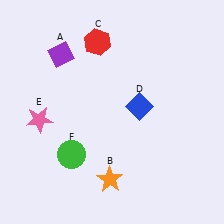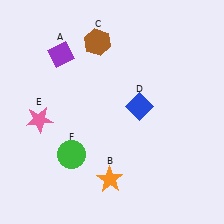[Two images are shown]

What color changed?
The hexagon (C) changed from red in Image 1 to brown in Image 2.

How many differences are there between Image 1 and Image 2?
There is 1 difference between the two images.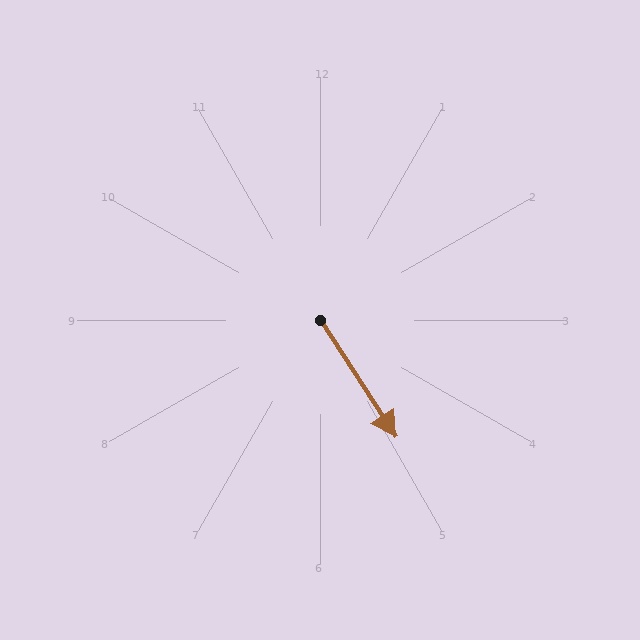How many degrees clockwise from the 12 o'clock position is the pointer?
Approximately 147 degrees.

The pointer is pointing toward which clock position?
Roughly 5 o'clock.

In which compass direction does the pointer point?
Southeast.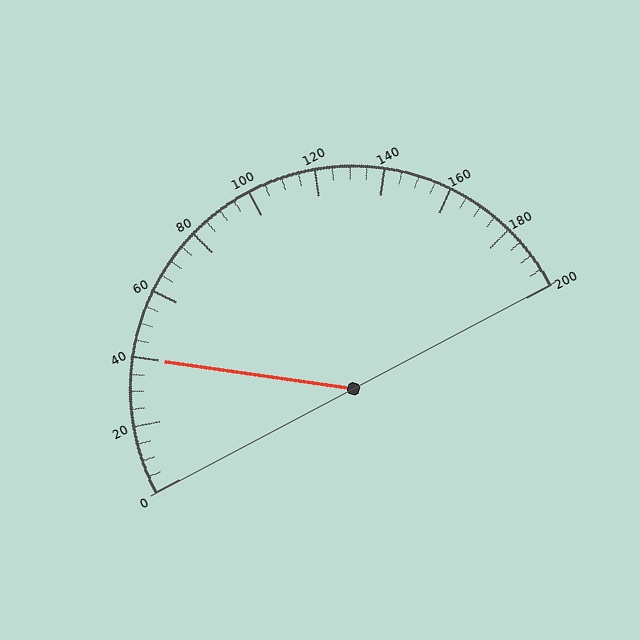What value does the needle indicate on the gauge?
The needle indicates approximately 40.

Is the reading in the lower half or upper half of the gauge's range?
The reading is in the lower half of the range (0 to 200).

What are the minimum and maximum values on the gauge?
The gauge ranges from 0 to 200.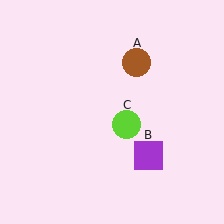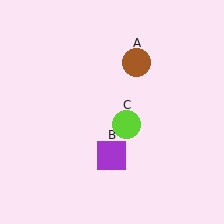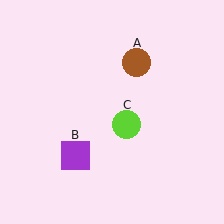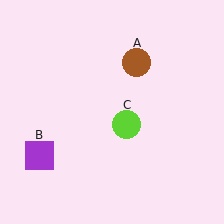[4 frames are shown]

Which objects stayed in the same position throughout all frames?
Brown circle (object A) and lime circle (object C) remained stationary.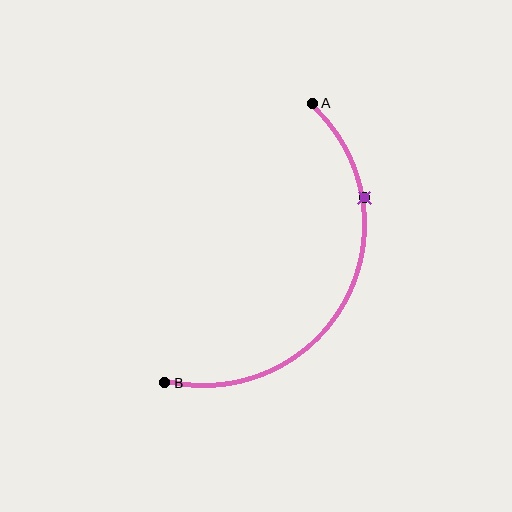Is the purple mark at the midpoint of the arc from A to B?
No. The purple mark lies on the arc but is closer to endpoint A. The arc midpoint would be at the point on the curve equidistant along the arc from both A and B.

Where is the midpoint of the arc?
The arc midpoint is the point on the curve farthest from the straight line joining A and B. It sits to the right of that line.